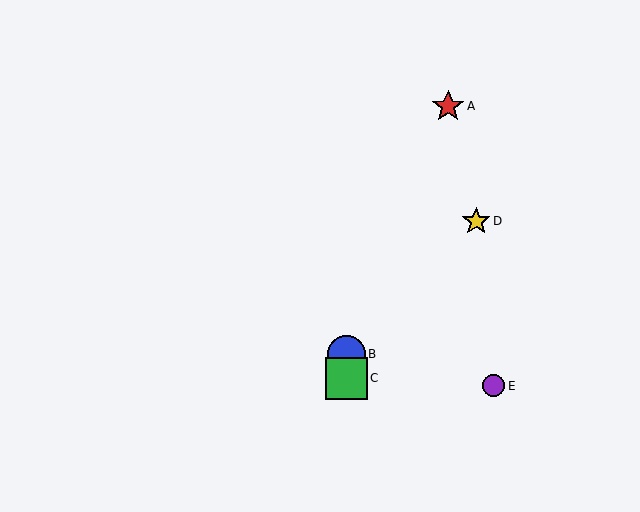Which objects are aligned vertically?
Objects B, C are aligned vertically.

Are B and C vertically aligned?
Yes, both are at x≈346.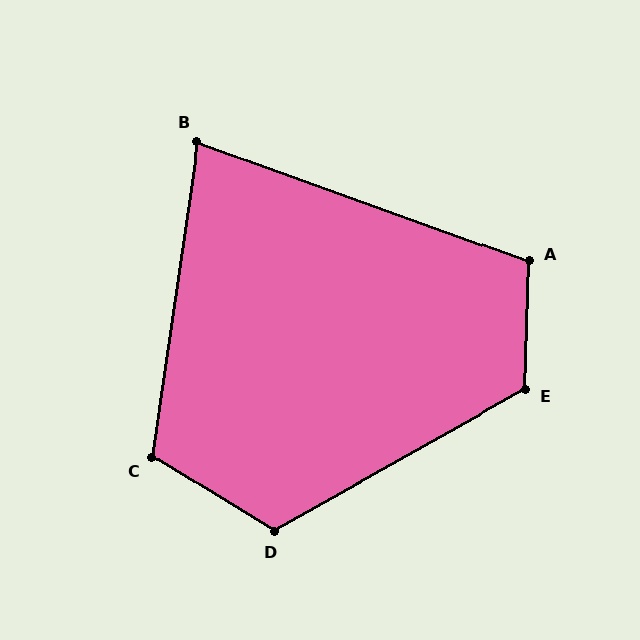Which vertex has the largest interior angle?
E, at approximately 121 degrees.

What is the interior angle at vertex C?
Approximately 113 degrees (obtuse).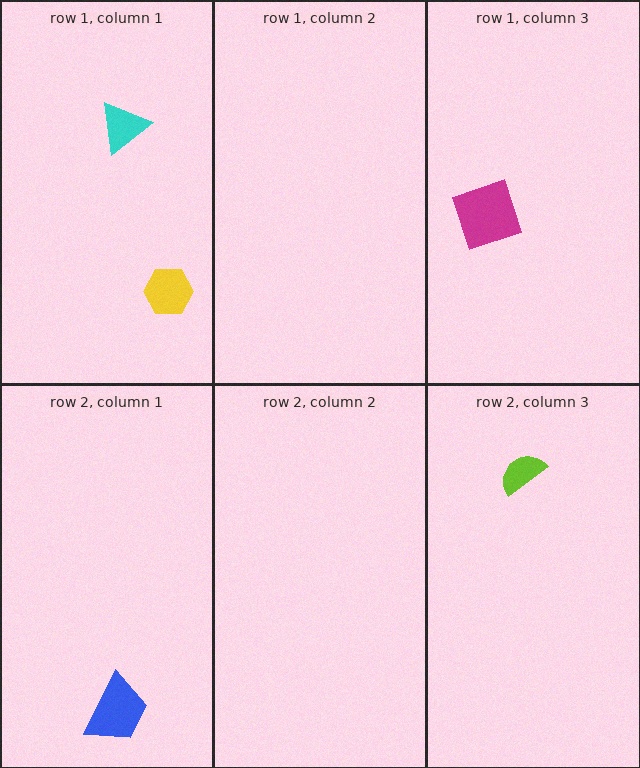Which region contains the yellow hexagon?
The row 1, column 1 region.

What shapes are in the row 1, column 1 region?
The cyan triangle, the yellow hexagon.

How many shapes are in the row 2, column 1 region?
1.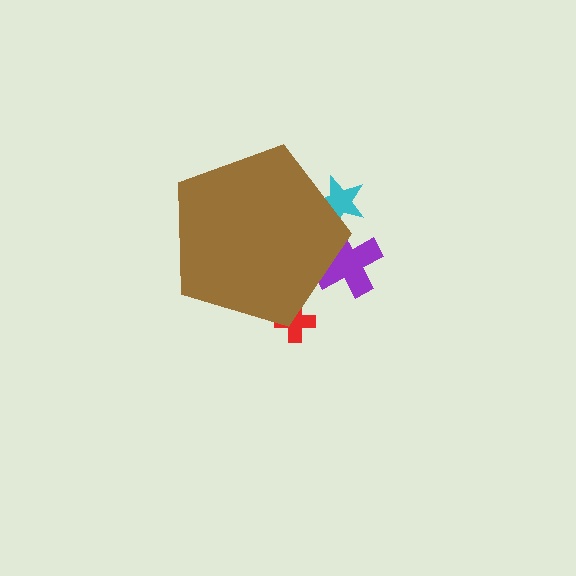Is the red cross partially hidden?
Yes, the red cross is partially hidden behind the brown pentagon.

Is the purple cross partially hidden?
Yes, the purple cross is partially hidden behind the brown pentagon.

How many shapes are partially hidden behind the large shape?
3 shapes are partially hidden.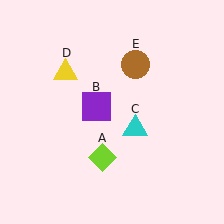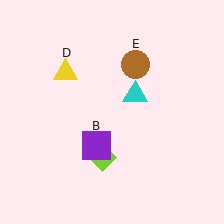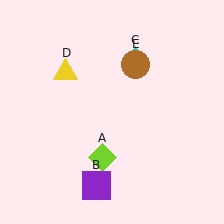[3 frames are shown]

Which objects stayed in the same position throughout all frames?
Lime diamond (object A) and yellow triangle (object D) and brown circle (object E) remained stationary.